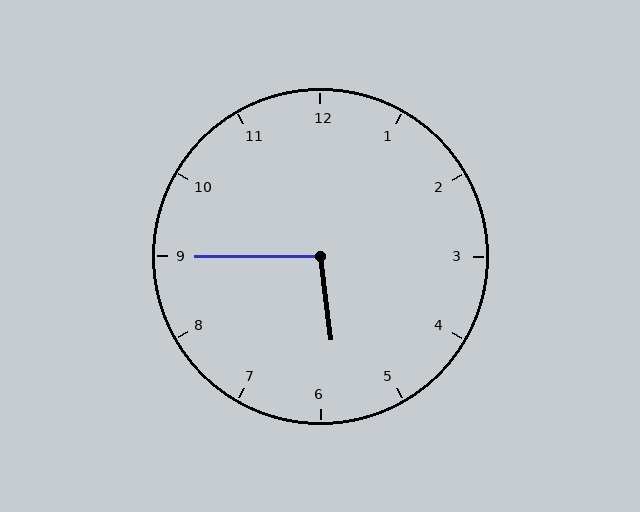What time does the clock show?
5:45.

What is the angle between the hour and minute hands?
Approximately 98 degrees.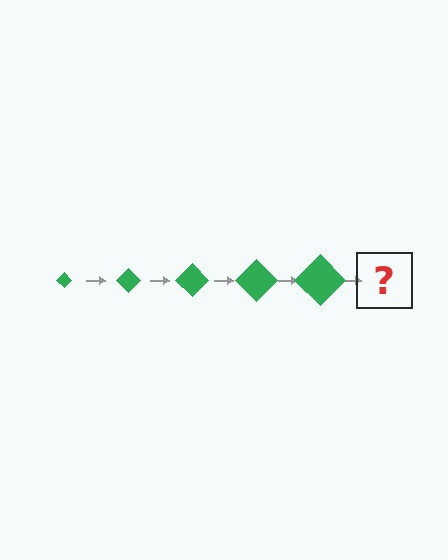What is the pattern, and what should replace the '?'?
The pattern is that the diamond gets progressively larger each step. The '?' should be a green diamond, larger than the previous one.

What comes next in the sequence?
The next element should be a green diamond, larger than the previous one.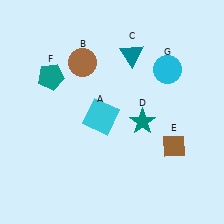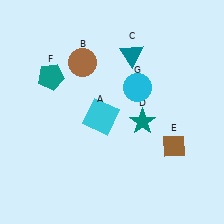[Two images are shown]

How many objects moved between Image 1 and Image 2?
1 object moved between the two images.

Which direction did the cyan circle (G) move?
The cyan circle (G) moved left.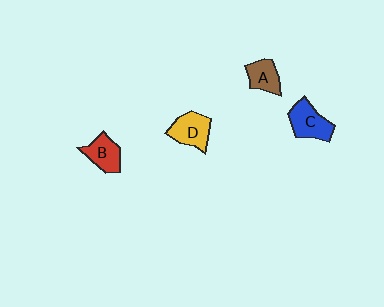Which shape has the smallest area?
Shape A (brown).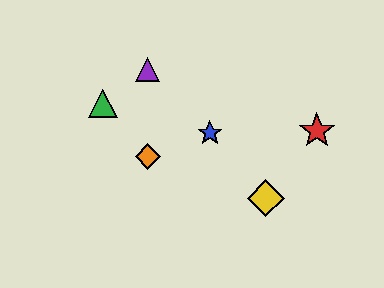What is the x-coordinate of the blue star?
The blue star is at x≈210.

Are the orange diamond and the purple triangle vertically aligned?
Yes, both are at x≈148.